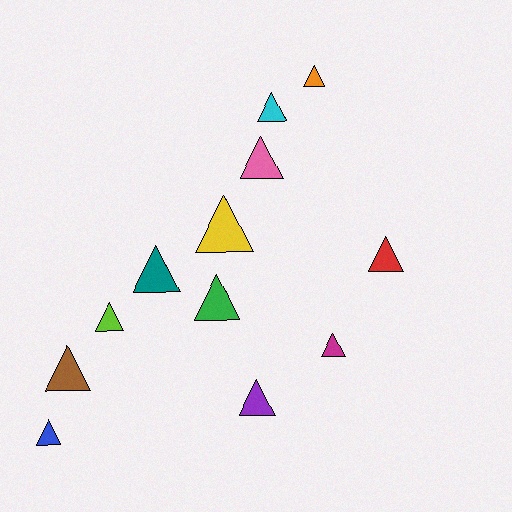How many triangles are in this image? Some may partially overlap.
There are 12 triangles.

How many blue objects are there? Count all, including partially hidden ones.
There is 1 blue object.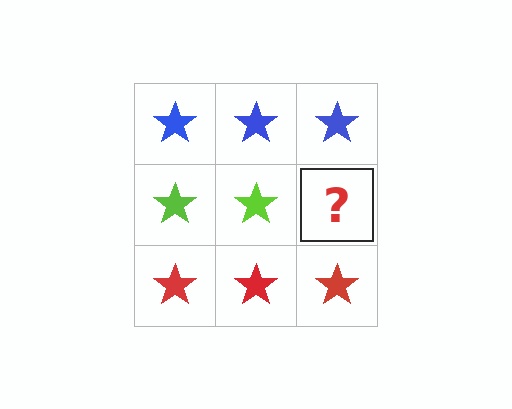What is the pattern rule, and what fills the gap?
The rule is that each row has a consistent color. The gap should be filled with a lime star.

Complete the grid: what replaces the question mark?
The question mark should be replaced with a lime star.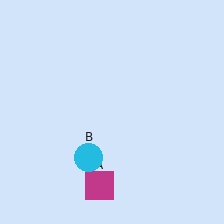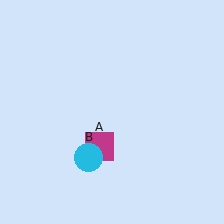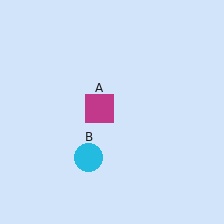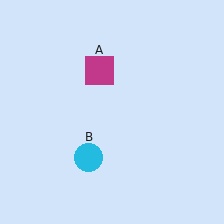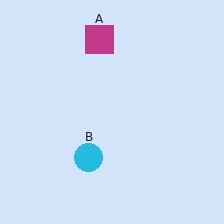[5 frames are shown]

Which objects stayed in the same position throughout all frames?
Cyan circle (object B) remained stationary.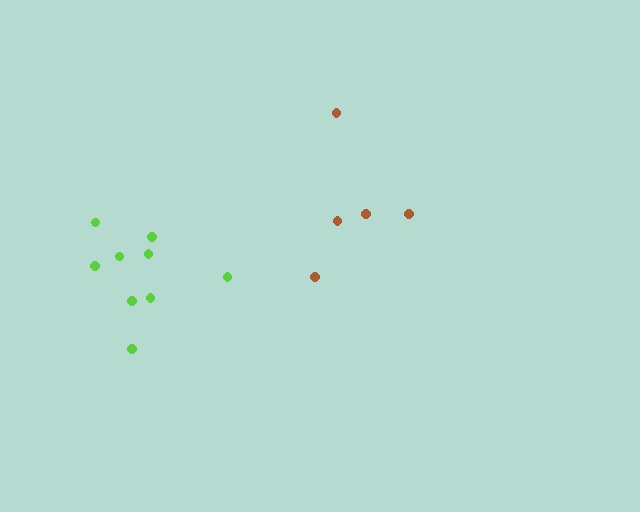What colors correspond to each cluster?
The clusters are colored: brown, lime.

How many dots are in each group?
Group 1: 5 dots, Group 2: 9 dots (14 total).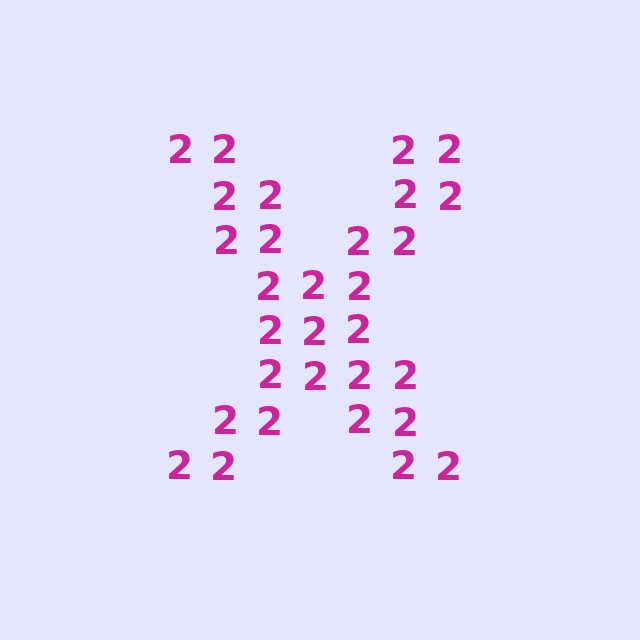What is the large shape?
The large shape is the letter X.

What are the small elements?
The small elements are digit 2's.